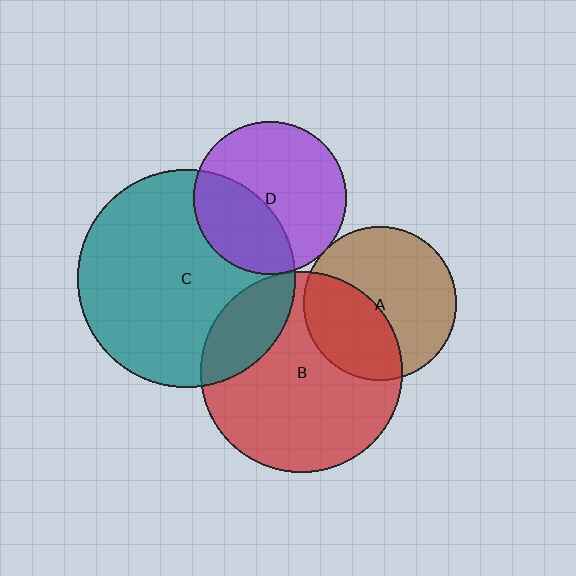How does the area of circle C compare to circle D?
Approximately 2.0 times.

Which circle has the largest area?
Circle C (teal).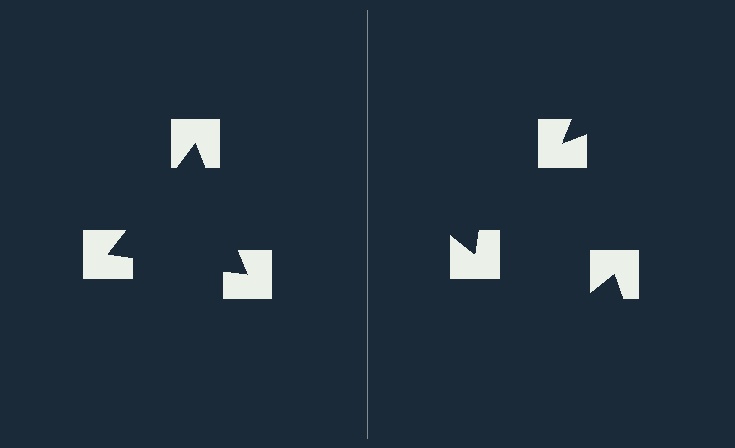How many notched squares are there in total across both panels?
6 — 3 on each side.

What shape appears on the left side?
An illusory triangle.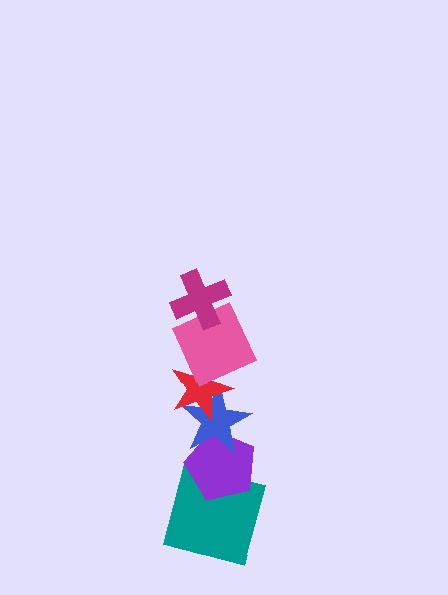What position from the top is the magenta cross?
The magenta cross is 1st from the top.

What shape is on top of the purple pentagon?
The blue star is on top of the purple pentagon.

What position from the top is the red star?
The red star is 3rd from the top.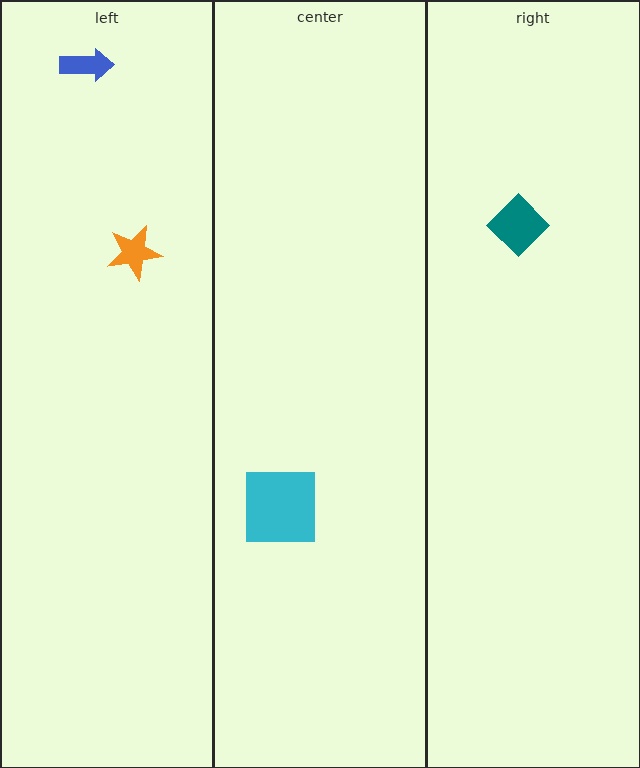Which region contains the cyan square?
The center region.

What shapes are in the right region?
The teal diamond.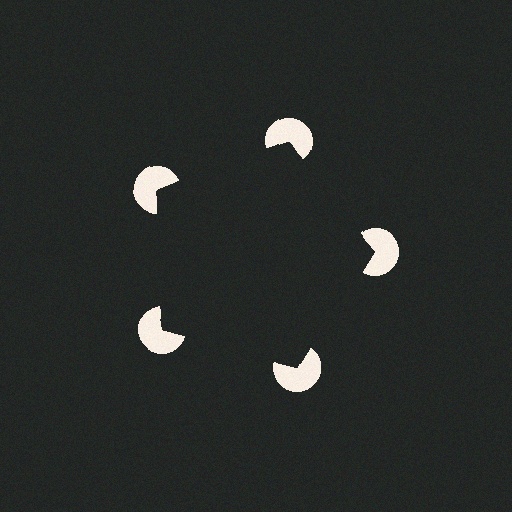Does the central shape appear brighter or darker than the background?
It typically appears slightly darker than the background, even though no actual brightness change is drawn.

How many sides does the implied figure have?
5 sides.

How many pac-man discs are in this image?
There are 5 — one at each vertex of the illusory pentagon.